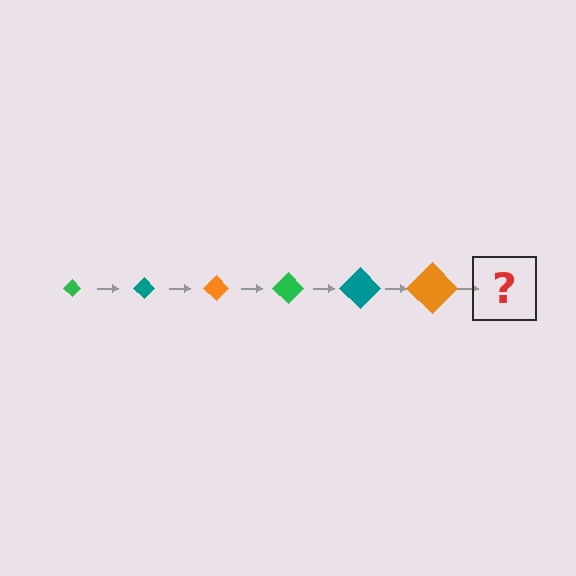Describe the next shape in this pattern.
It should be a green diamond, larger than the previous one.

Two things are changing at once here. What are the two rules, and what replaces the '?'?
The two rules are that the diamond grows larger each step and the color cycles through green, teal, and orange. The '?' should be a green diamond, larger than the previous one.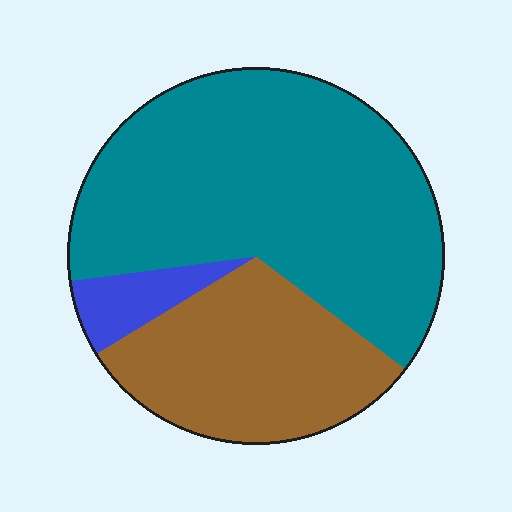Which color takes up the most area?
Teal, at roughly 65%.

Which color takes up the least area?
Blue, at roughly 5%.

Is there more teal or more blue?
Teal.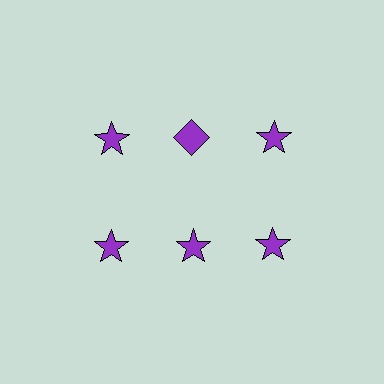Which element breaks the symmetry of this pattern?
The purple diamond in the top row, second from left column breaks the symmetry. All other shapes are purple stars.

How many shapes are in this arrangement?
There are 6 shapes arranged in a grid pattern.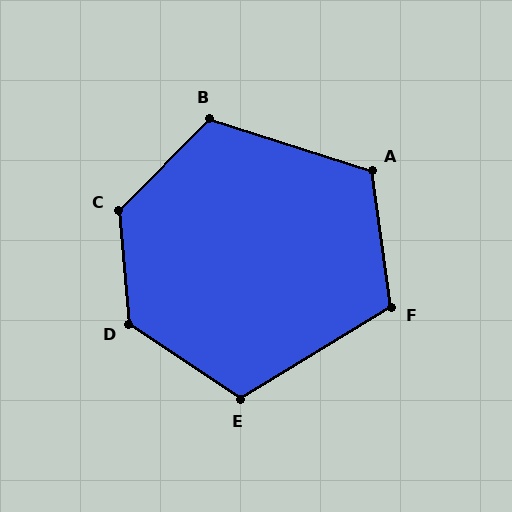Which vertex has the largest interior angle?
C, at approximately 130 degrees.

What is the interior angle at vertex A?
Approximately 115 degrees (obtuse).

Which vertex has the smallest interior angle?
F, at approximately 114 degrees.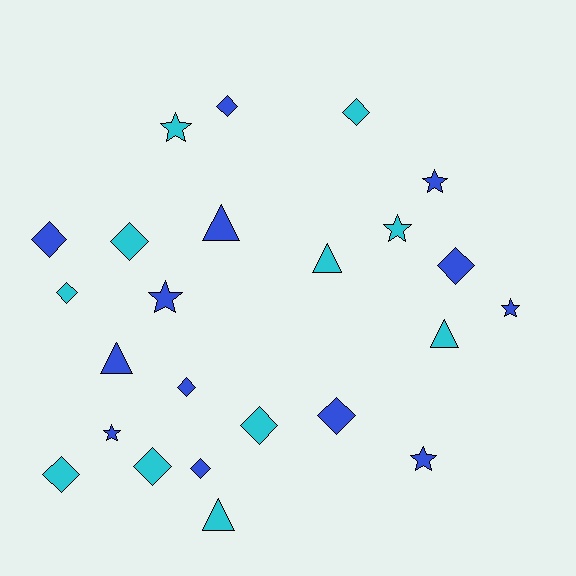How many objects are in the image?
There are 24 objects.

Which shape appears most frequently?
Diamond, with 12 objects.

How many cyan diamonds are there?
There are 6 cyan diamonds.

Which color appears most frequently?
Blue, with 13 objects.